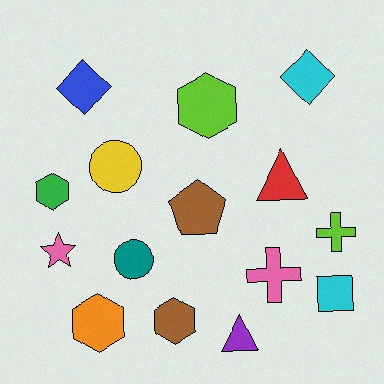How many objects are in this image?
There are 15 objects.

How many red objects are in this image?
There is 1 red object.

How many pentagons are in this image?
There is 1 pentagon.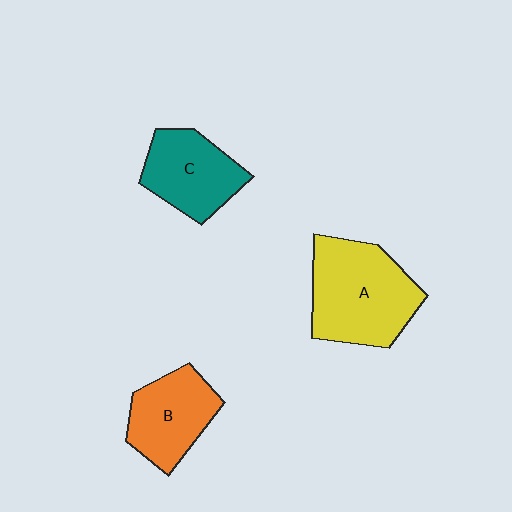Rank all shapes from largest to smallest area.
From largest to smallest: A (yellow), C (teal), B (orange).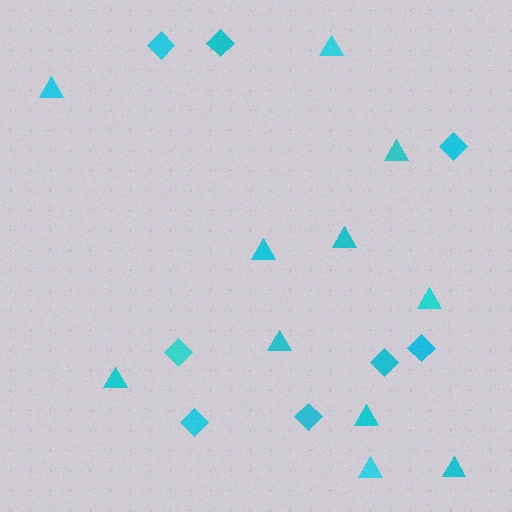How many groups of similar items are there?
There are 2 groups: one group of triangles (11) and one group of diamonds (8).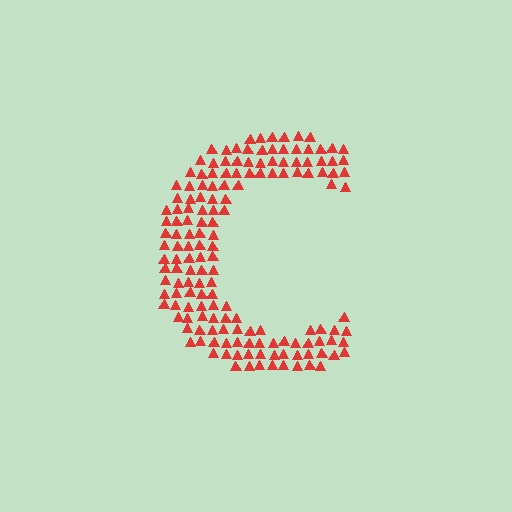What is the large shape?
The large shape is the letter C.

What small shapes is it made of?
It is made of small triangles.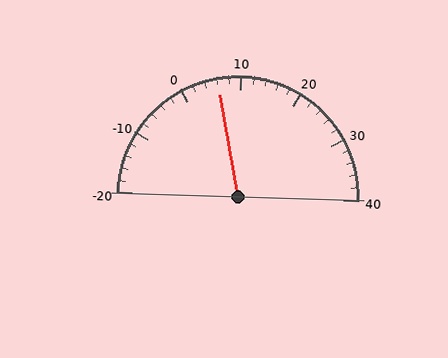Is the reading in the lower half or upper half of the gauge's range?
The reading is in the lower half of the range (-20 to 40).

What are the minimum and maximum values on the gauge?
The gauge ranges from -20 to 40.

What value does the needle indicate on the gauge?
The needle indicates approximately 6.